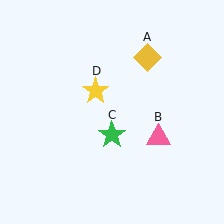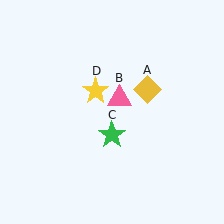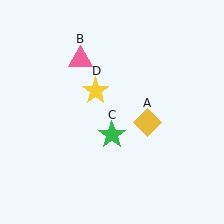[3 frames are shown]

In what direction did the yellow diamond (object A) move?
The yellow diamond (object A) moved down.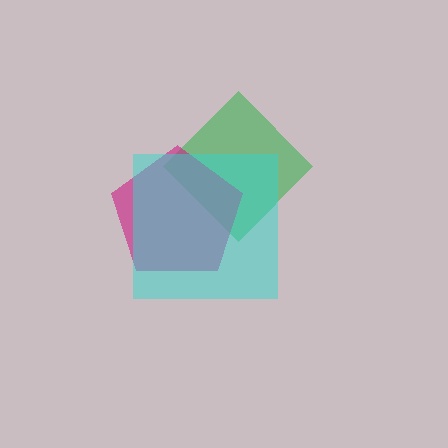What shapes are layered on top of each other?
The layered shapes are: a green diamond, a magenta pentagon, a cyan square.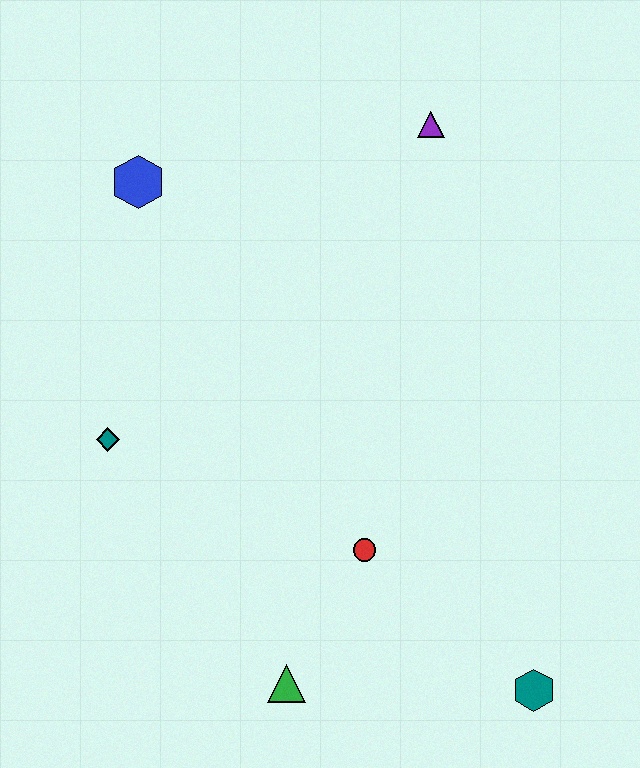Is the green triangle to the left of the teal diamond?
No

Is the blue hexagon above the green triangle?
Yes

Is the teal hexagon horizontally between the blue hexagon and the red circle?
No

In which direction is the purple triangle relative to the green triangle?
The purple triangle is above the green triangle.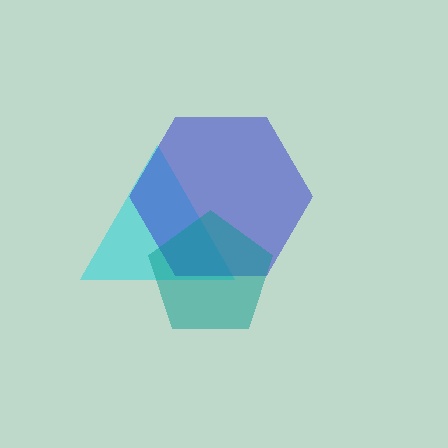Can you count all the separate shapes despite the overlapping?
Yes, there are 3 separate shapes.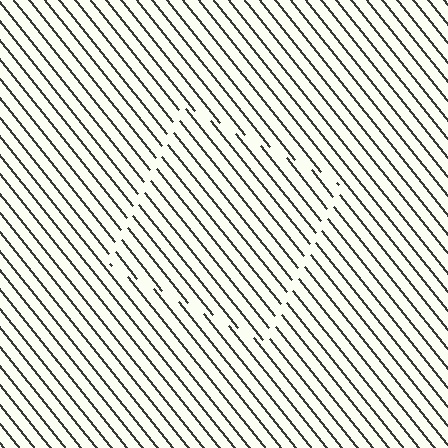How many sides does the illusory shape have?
4 sides — the line-ends trace a square.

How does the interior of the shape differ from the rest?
The interior of the shape contains the same grating, shifted by half a period — the contour is defined by the phase discontinuity where line-ends from the inner and outer gratings abut.